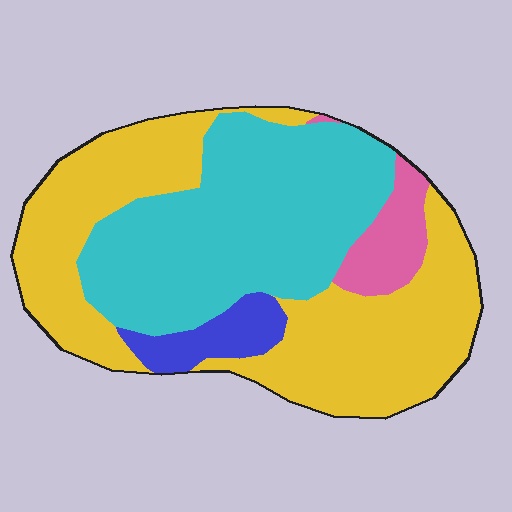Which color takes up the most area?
Yellow, at roughly 45%.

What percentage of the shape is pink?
Pink covers 7% of the shape.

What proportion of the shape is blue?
Blue covers about 5% of the shape.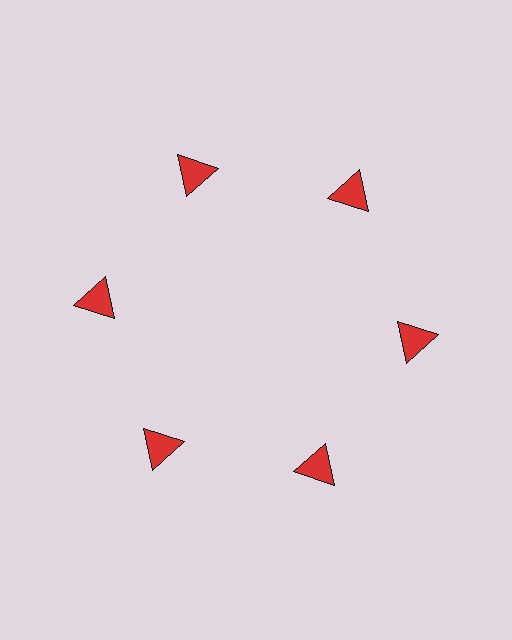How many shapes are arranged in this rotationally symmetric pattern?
There are 6 shapes, arranged in 6 groups of 1.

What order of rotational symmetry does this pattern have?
This pattern has 6-fold rotational symmetry.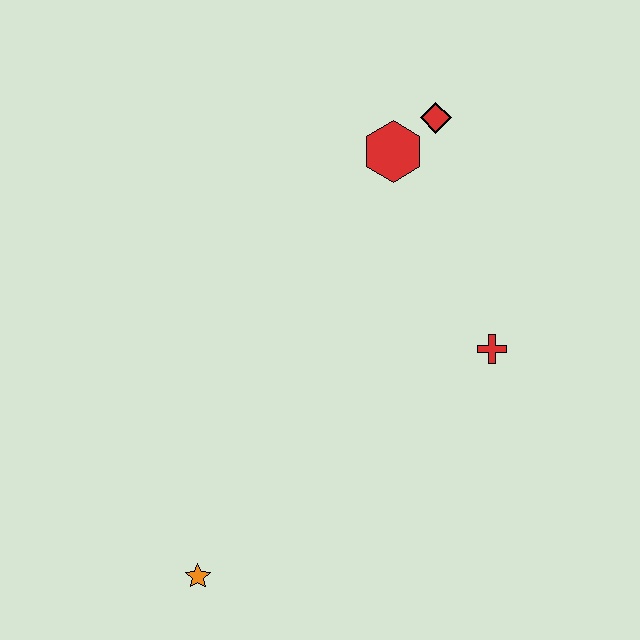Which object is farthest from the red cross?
The orange star is farthest from the red cross.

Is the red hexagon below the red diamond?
Yes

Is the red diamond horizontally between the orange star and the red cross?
Yes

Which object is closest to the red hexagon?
The red diamond is closest to the red hexagon.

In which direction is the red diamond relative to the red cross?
The red diamond is above the red cross.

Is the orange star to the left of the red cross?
Yes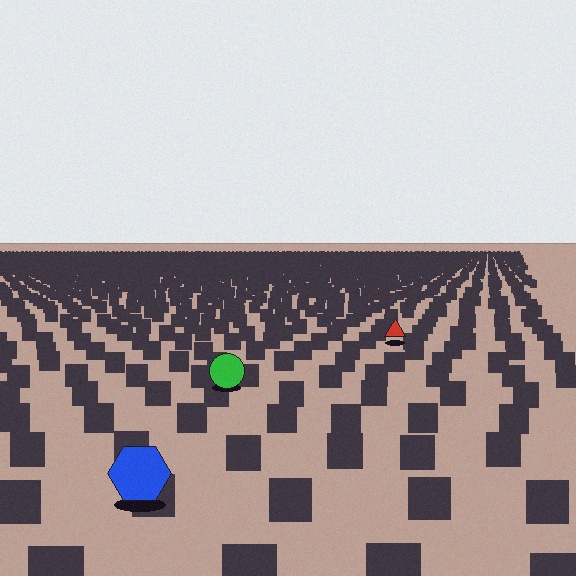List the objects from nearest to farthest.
From nearest to farthest: the blue hexagon, the green circle, the red triangle.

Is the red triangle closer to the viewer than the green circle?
No. The green circle is closer — you can tell from the texture gradient: the ground texture is coarser near it.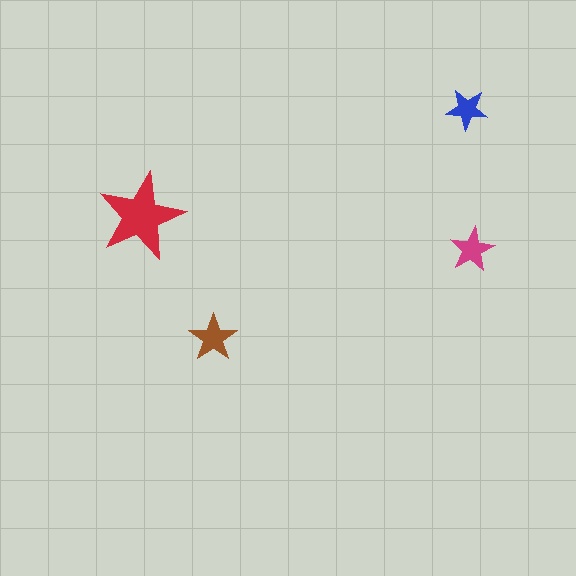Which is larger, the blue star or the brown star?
The brown one.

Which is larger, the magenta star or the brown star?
The brown one.